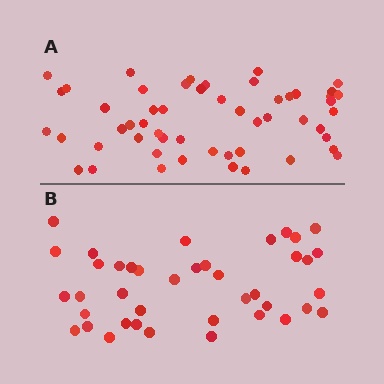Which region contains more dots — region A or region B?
Region A (the top region) has more dots.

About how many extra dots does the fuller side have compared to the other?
Region A has approximately 15 more dots than region B.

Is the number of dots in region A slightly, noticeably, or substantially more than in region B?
Region A has noticeably more, but not dramatically so. The ratio is roughly 1.3 to 1.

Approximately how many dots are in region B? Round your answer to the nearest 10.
About 40 dots.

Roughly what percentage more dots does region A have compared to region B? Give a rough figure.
About 30% more.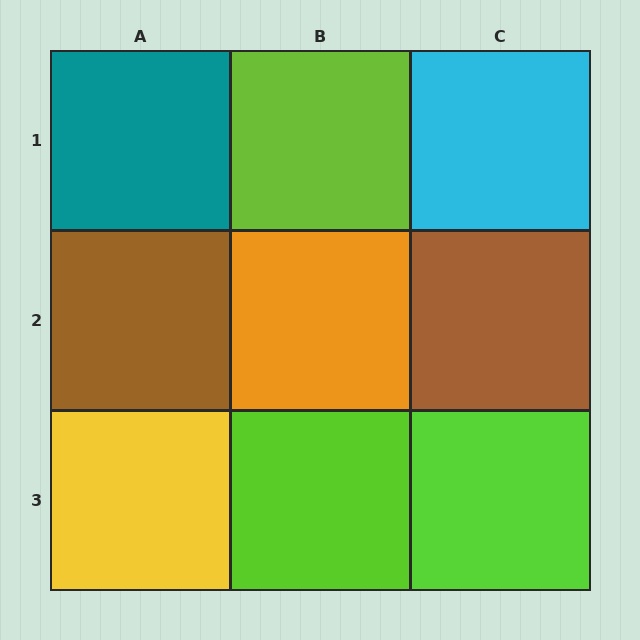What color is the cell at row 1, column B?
Lime.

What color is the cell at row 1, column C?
Cyan.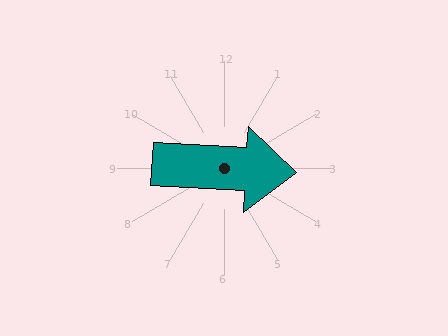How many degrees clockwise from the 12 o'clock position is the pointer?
Approximately 93 degrees.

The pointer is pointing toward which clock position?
Roughly 3 o'clock.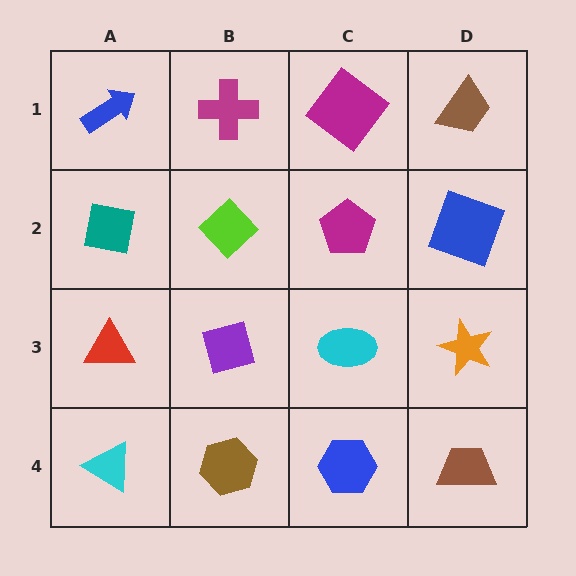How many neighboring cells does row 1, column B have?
3.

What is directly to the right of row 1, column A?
A magenta cross.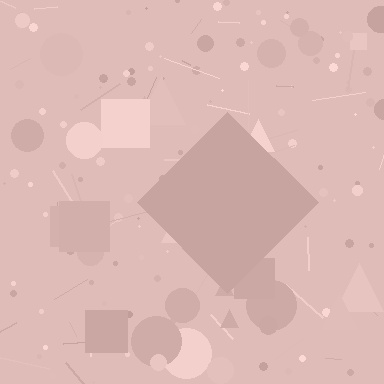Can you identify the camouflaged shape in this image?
The camouflaged shape is a diamond.